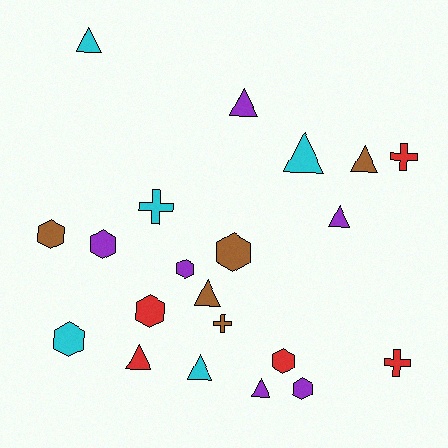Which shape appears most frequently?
Triangle, with 9 objects.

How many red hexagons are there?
There are 2 red hexagons.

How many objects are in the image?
There are 21 objects.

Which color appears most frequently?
Purple, with 6 objects.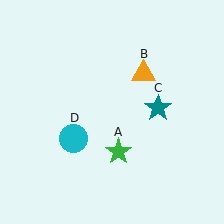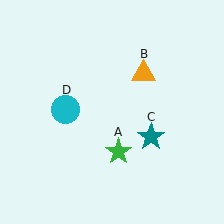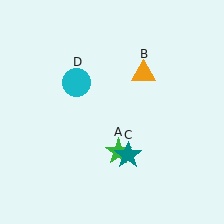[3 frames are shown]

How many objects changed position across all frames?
2 objects changed position: teal star (object C), cyan circle (object D).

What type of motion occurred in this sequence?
The teal star (object C), cyan circle (object D) rotated clockwise around the center of the scene.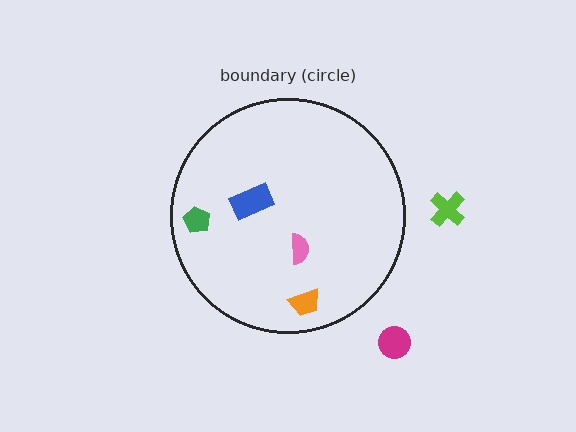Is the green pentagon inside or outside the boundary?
Inside.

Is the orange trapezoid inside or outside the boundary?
Inside.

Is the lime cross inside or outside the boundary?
Outside.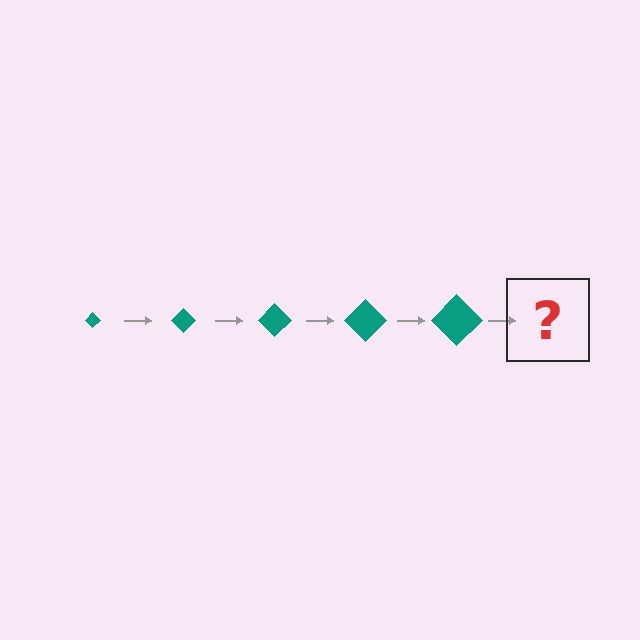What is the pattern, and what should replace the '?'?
The pattern is that the diamond gets progressively larger each step. The '?' should be a teal diamond, larger than the previous one.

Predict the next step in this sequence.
The next step is a teal diamond, larger than the previous one.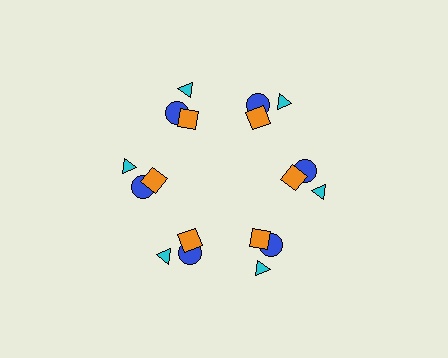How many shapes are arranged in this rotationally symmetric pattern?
There are 18 shapes, arranged in 6 groups of 3.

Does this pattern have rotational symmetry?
Yes, this pattern has 6-fold rotational symmetry. It looks the same after rotating 60 degrees around the center.